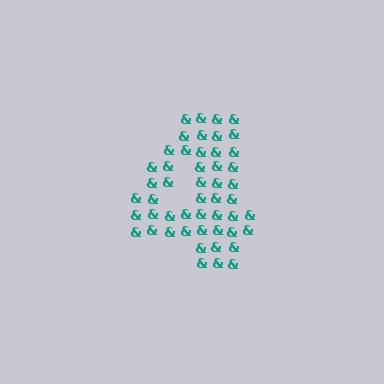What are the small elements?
The small elements are ampersands.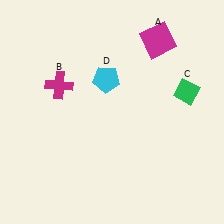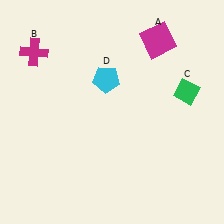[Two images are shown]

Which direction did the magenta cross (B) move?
The magenta cross (B) moved up.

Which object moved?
The magenta cross (B) moved up.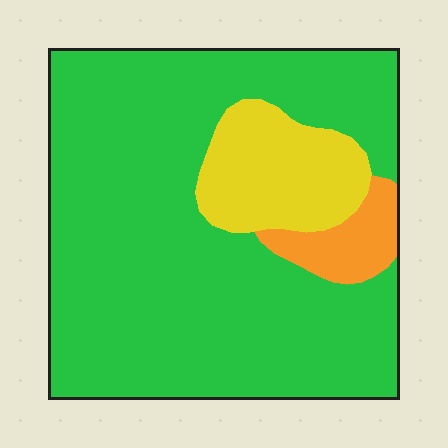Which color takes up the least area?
Orange, at roughly 5%.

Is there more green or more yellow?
Green.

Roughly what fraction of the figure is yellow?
Yellow takes up about one eighth (1/8) of the figure.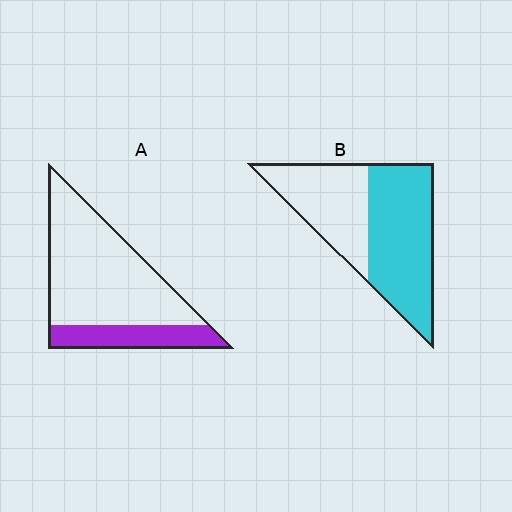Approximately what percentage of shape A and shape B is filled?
A is approximately 25% and B is approximately 60%.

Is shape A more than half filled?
No.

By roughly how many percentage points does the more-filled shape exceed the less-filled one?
By roughly 35 percentage points (B over A).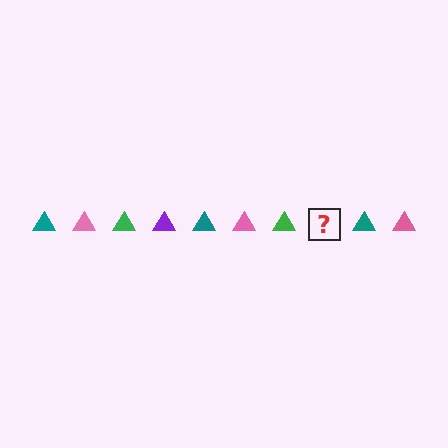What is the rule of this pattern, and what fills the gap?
The rule is that the pattern cycles through teal, pink, green, purple triangles. The gap should be filled with a purple triangle.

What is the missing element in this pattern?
The missing element is a purple triangle.